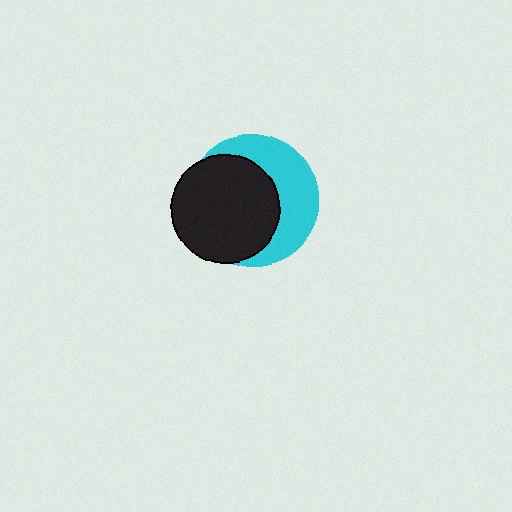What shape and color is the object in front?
The object in front is a black circle.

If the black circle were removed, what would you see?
You would see the complete cyan circle.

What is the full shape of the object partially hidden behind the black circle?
The partially hidden object is a cyan circle.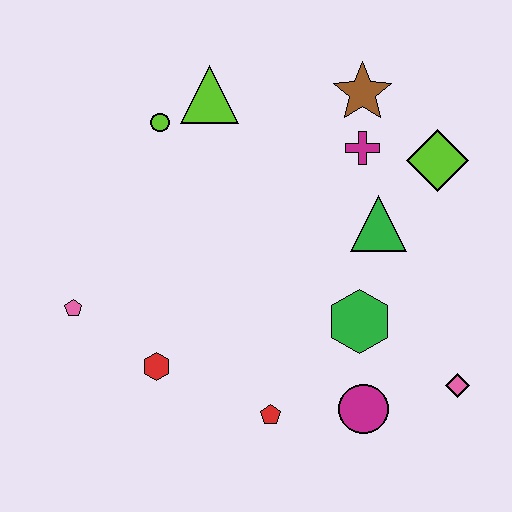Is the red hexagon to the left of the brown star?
Yes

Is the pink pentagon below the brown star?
Yes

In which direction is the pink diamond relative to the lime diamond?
The pink diamond is below the lime diamond.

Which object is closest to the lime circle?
The lime triangle is closest to the lime circle.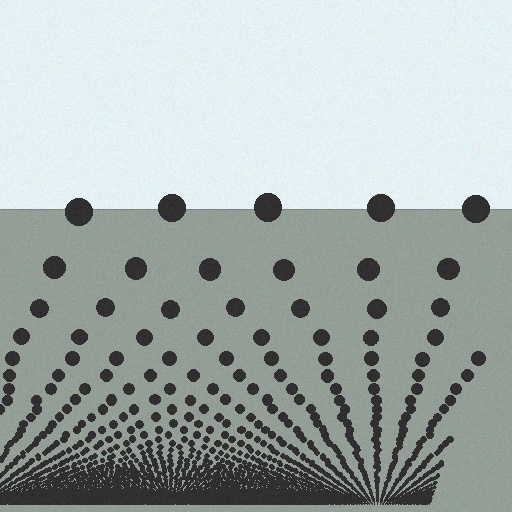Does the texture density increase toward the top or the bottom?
Density increases toward the bottom.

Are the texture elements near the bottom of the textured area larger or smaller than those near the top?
Smaller. The gradient is inverted — elements near the bottom are smaller and denser.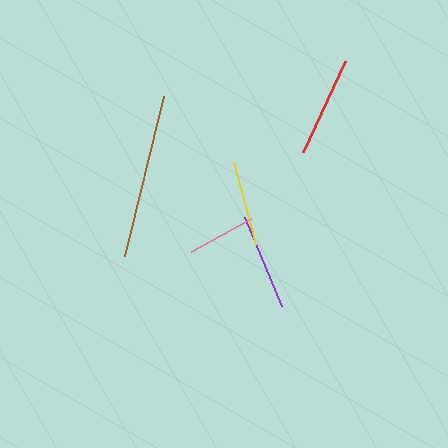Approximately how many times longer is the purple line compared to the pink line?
The purple line is approximately 1.4 times the length of the pink line.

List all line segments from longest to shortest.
From longest to shortest: brown, red, purple, yellow, pink.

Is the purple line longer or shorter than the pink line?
The purple line is longer than the pink line.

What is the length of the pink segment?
The pink segment is approximately 69 pixels long.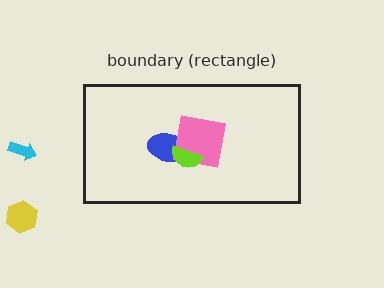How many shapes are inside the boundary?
3 inside, 2 outside.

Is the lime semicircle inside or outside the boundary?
Inside.